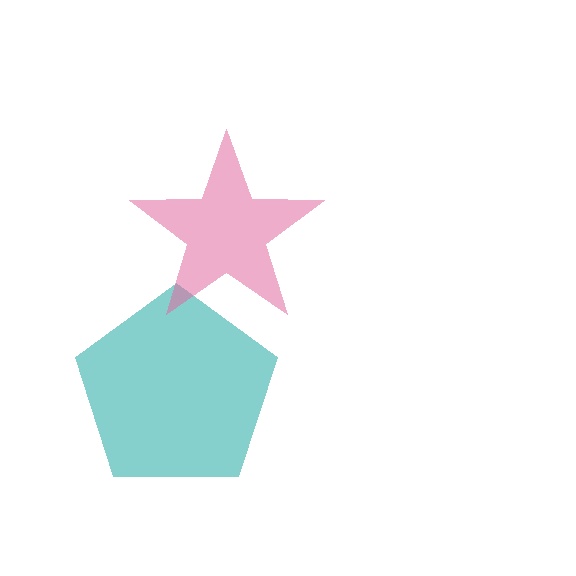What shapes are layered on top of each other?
The layered shapes are: a teal pentagon, a pink star.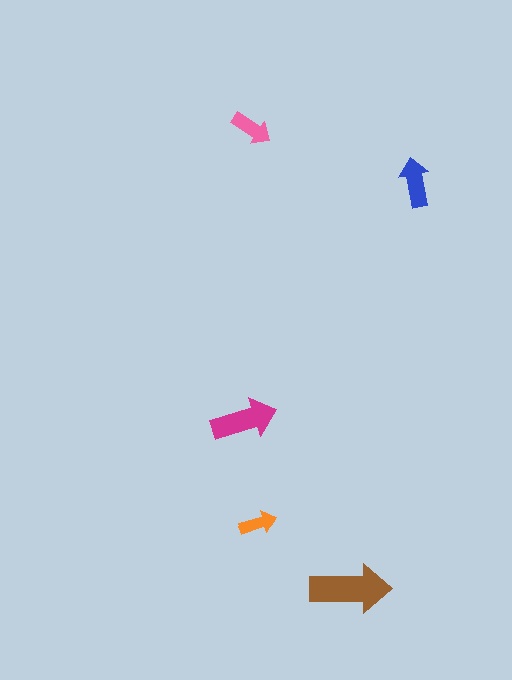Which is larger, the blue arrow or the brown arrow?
The brown one.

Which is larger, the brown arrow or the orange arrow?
The brown one.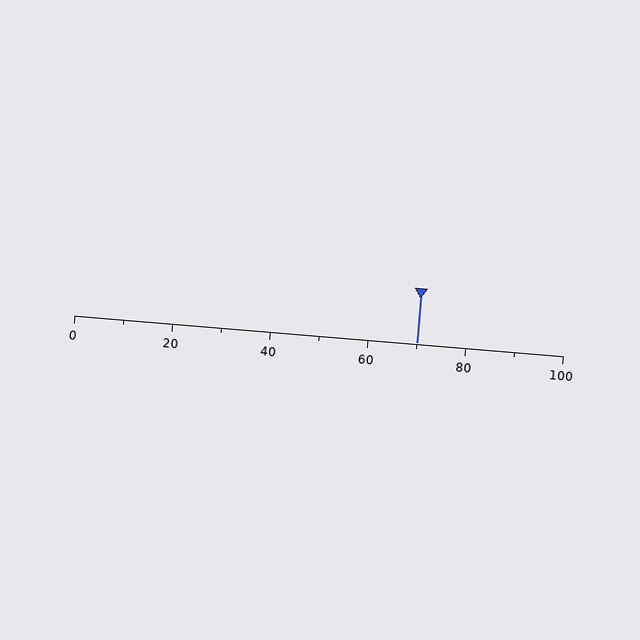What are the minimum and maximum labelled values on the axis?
The axis runs from 0 to 100.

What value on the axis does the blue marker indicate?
The marker indicates approximately 70.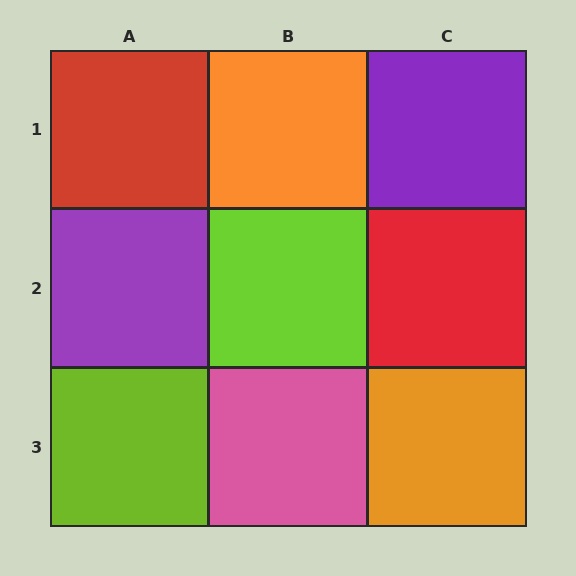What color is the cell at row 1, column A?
Red.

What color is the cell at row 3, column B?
Pink.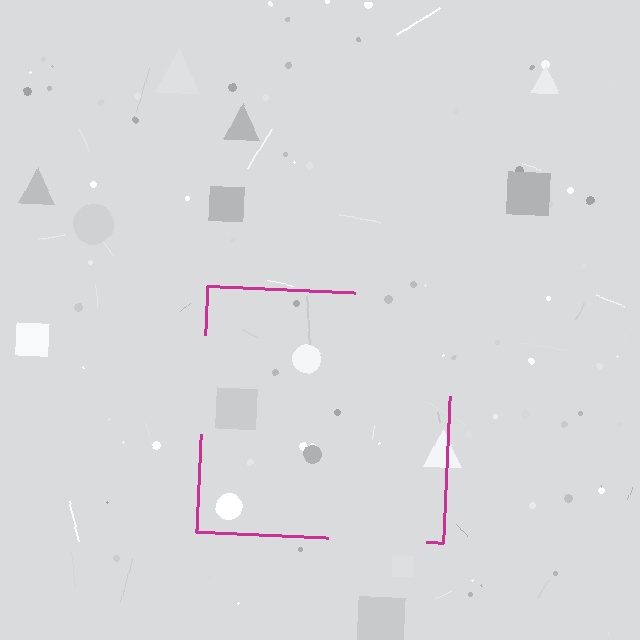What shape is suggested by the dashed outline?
The dashed outline suggests a square.